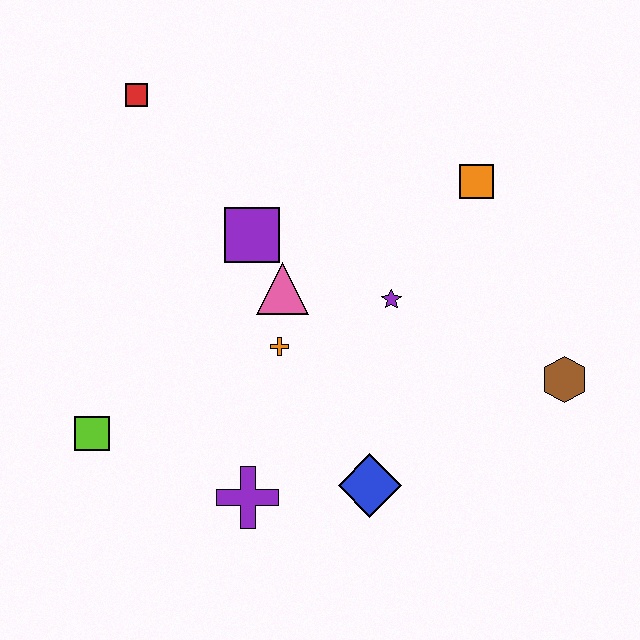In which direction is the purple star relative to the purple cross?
The purple star is above the purple cross.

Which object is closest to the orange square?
The purple star is closest to the orange square.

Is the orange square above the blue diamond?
Yes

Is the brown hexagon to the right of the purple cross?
Yes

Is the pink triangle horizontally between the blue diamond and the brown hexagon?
No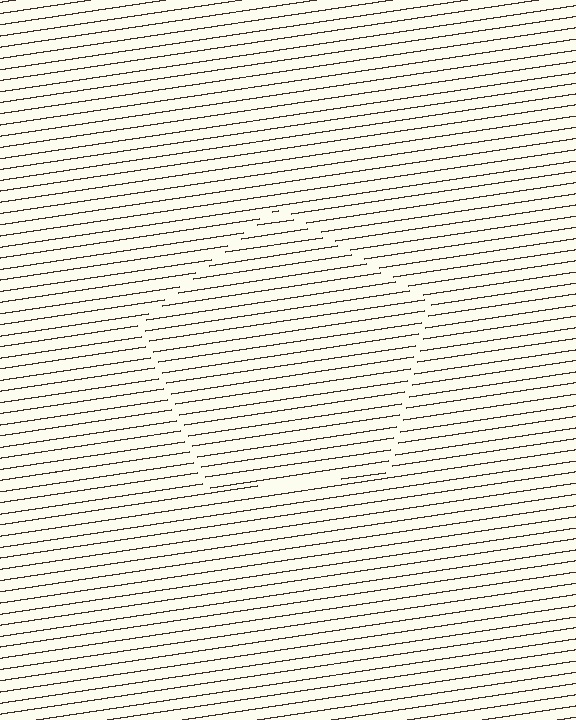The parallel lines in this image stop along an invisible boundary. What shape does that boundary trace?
An illusory pentagon. The interior of the shape contains the same grating, shifted by half a period — the contour is defined by the phase discontinuity where line-ends from the inner and outer gratings abut.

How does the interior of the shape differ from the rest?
The interior of the shape contains the same grating, shifted by half a period — the contour is defined by the phase discontinuity where line-ends from the inner and outer gratings abut.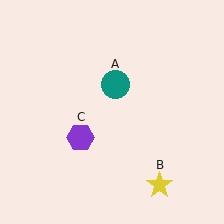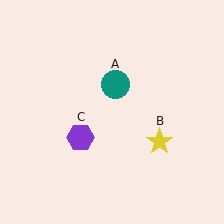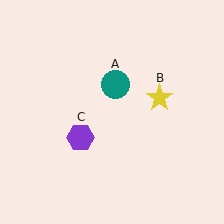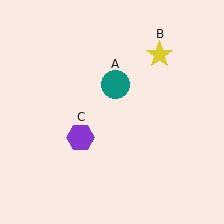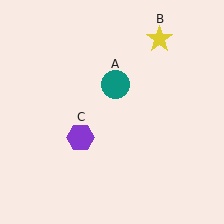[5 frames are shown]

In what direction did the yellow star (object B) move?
The yellow star (object B) moved up.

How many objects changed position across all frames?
1 object changed position: yellow star (object B).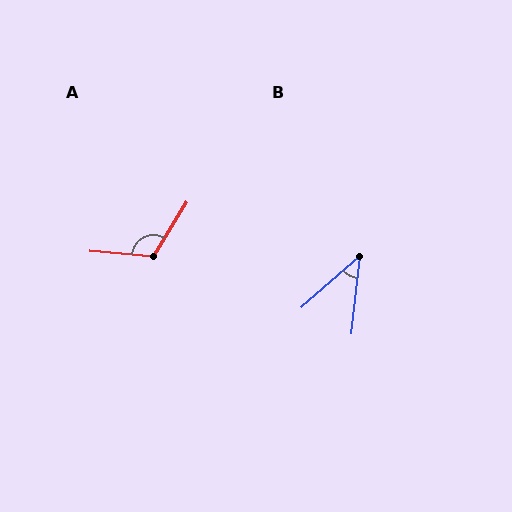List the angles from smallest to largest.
B (42°), A (116°).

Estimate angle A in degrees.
Approximately 116 degrees.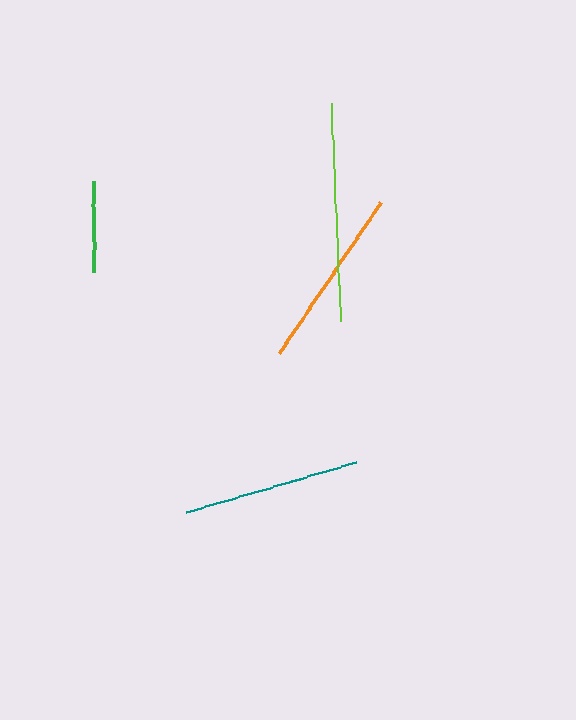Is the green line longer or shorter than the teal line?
The teal line is longer than the green line.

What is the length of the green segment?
The green segment is approximately 90 pixels long.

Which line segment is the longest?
The lime line is the longest at approximately 219 pixels.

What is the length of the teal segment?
The teal segment is approximately 177 pixels long.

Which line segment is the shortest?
The green line is the shortest at approximately 90 pixels.